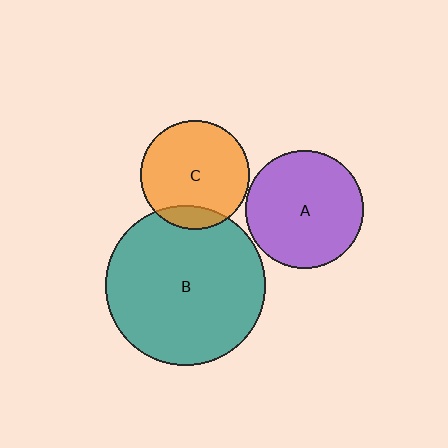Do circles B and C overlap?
Yes.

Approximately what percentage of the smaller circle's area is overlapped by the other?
Approximately 15%.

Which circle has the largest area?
Circle B (teal).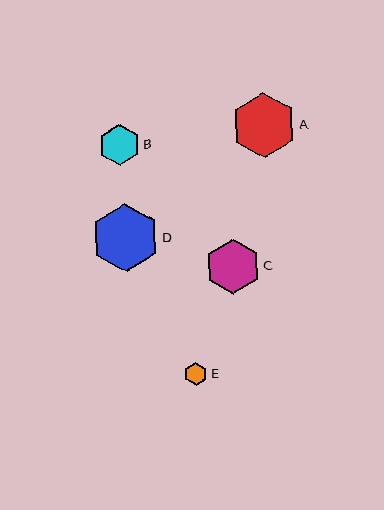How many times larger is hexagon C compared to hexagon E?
Hexagon C is approximately 2.3 times the size of hexagon E.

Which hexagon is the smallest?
Hexagon E is the smallest with a size of approximately 23 pixels.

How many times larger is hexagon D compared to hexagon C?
Hexagon D is approximately 1.2 times the size of hexagon C.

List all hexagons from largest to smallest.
From largest to smallest: D, A, C, B, E.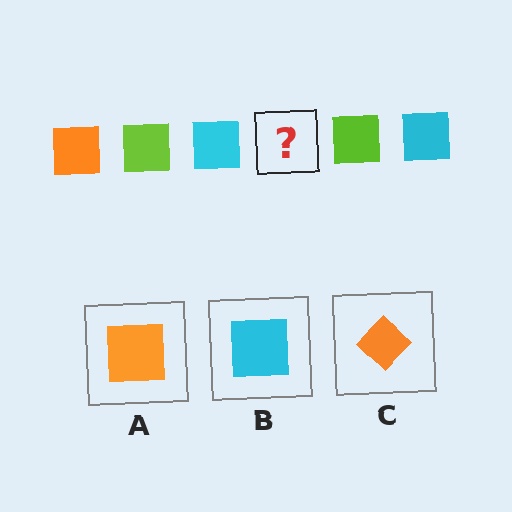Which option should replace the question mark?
Option A.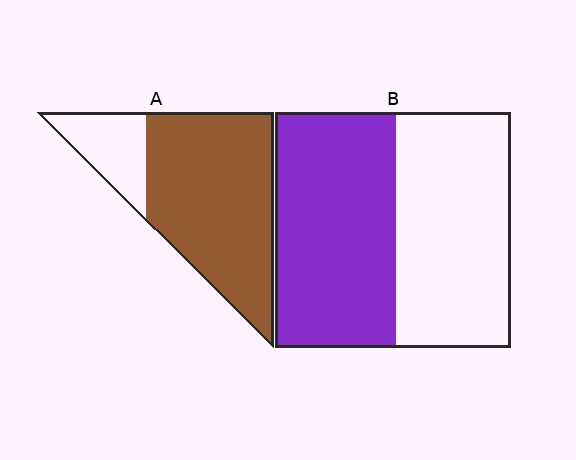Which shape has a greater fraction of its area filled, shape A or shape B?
Shape A.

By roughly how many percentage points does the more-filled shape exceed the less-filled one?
By roughly 25 percentage points (A over B).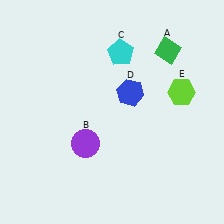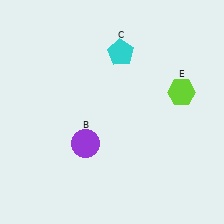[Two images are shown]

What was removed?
The green diamond (A), the blue hexagon (D) were removed in Image 2.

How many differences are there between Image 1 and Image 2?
There are 2 differences between the two images.